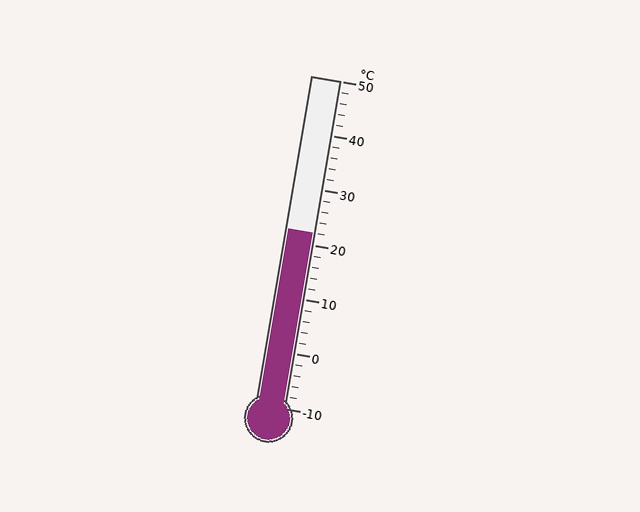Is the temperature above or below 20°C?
The temperature is above 20°C.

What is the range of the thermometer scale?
The thermometer scale ranges from -10°C to 50°C.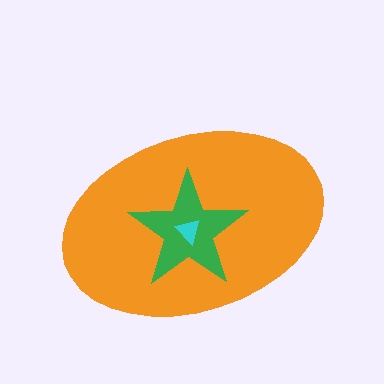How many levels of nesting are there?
3.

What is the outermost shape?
The orange ellipse.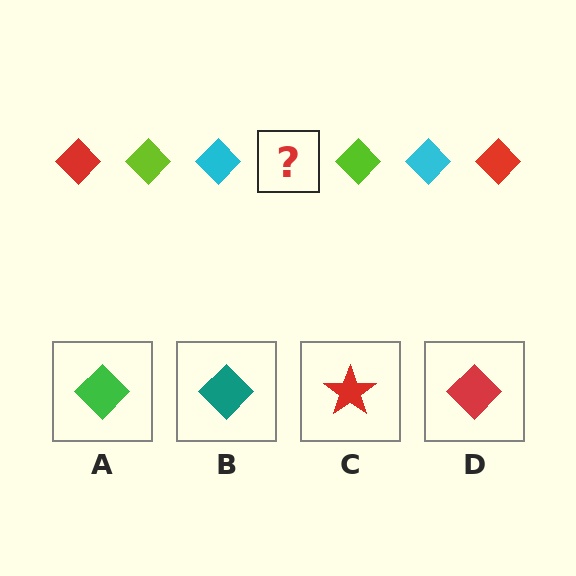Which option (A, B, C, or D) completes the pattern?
D.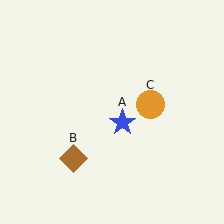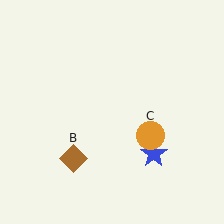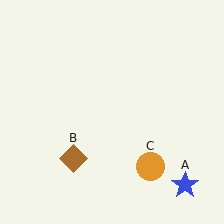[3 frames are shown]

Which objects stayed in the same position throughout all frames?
Brown diamond (object B) remained stationary.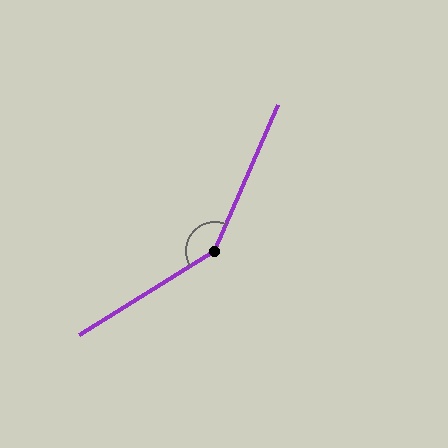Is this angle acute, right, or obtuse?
It is obtuse.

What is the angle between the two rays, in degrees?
Approximately 145 degrees.